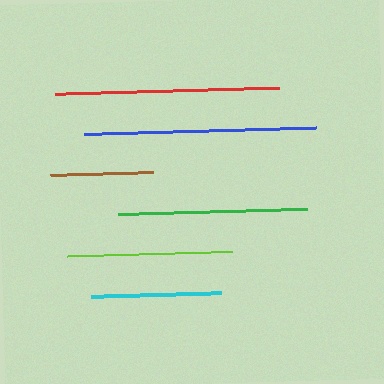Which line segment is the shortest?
The brown line is the shortest at approximately 103 pixels.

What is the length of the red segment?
The red segment is approximately 224 pixels long.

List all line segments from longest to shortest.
From longest to shortest: blue, red, green, lime, cyan, brown.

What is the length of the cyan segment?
The cyan segment is approximately 130 pixels long.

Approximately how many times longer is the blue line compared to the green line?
The blue line is approximately 1.2 times the length of the green line.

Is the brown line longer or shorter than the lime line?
The lime line is longer than the brown line.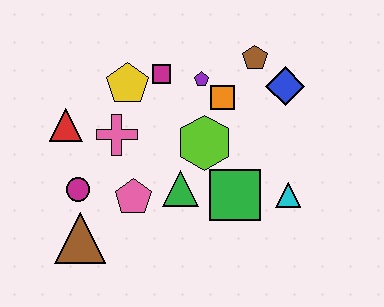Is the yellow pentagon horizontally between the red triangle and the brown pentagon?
Yes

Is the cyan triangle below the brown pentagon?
Yes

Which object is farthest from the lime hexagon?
The brown triangle is farthest from the lime hexagon.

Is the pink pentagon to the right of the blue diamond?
No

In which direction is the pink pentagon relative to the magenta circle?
The pink pentagon is to the right of the magenta circle.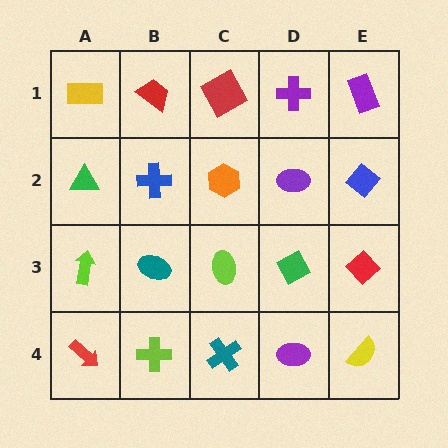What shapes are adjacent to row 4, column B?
A teal ellipse (row 3, column B), a red arrow (row 4, column A), a teal cross (row 4, column C).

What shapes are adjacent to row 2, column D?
A purple cross (row 1, column D), a green diamond (row 3, column D), an orange hexagon (row 2, column C), a blue diamond (row 2, column E).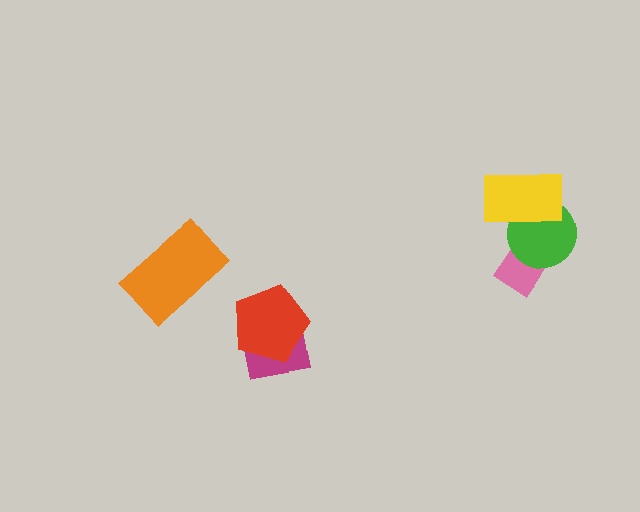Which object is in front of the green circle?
The yellow rectangle is in front of the green circle.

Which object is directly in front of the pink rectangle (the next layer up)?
The green circle is directly in front of the pink rectangle.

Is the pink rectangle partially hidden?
Yes, it is partially covered by another shape.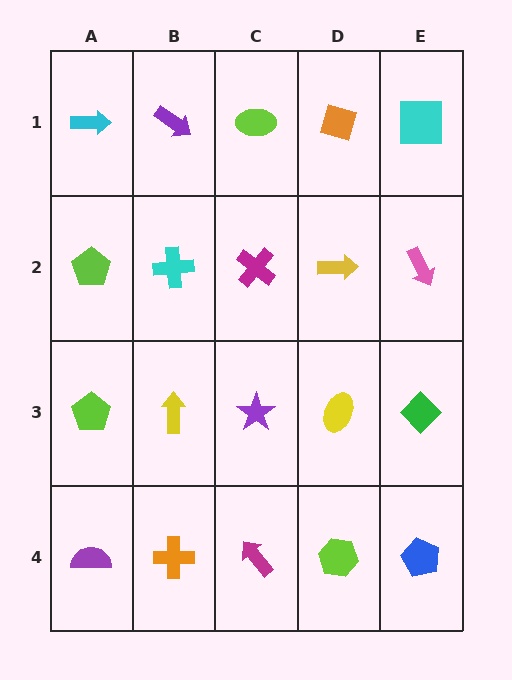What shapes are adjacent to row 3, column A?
A lime pentagon (row 2, column A), a purple semicircle (row 4, column A), a yellow arrow (row 3, column B).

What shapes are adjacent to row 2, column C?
A lime ellipse (row 1, column C), a purple star (row 3, column C), a cyan cross (row 2, column B), a yellow arrow (row 2, column D).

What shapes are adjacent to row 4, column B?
A yellow arrow (row 3, column B), a purple semicircle (row 4, column A), a magenta arrow (row 4, column C).